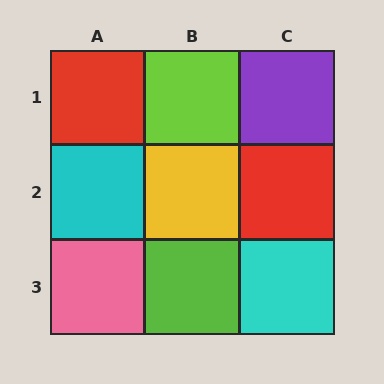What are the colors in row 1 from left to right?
Red, lime, purple.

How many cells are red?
2 cells are red.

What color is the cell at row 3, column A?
Pink.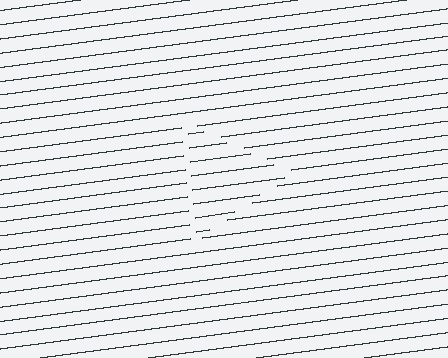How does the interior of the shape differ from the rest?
The interior of the shape contains the same grating, shifted by half a period — the contour is defined by the phase discontinuity where line-ends from the inner and outer gratings abut.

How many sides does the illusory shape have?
3 sides — the line-ends trace a triangle.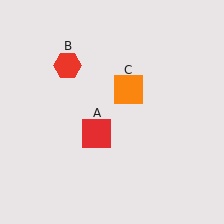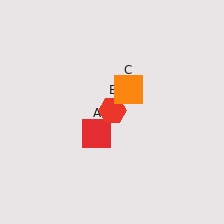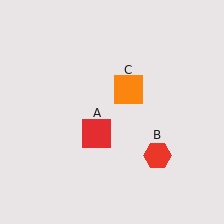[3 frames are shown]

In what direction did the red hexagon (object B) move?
The red hexagon (object B) moved down and to the right.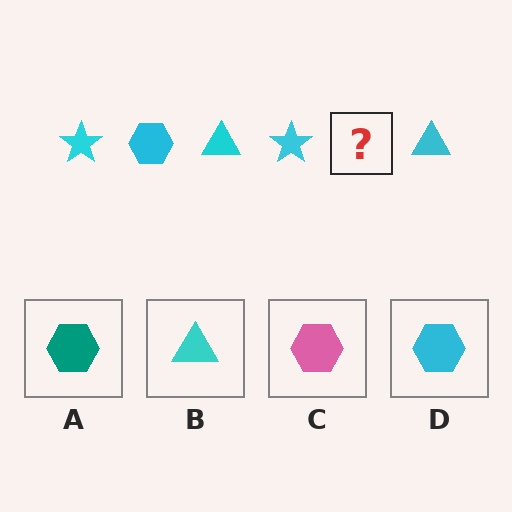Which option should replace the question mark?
Option D.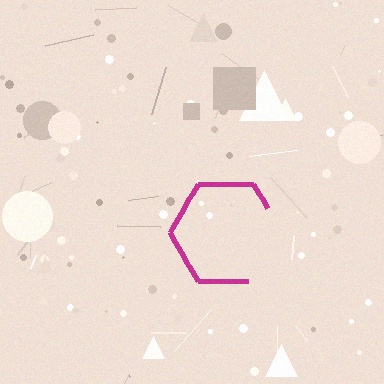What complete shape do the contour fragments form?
The contour fragments form a hexagon.